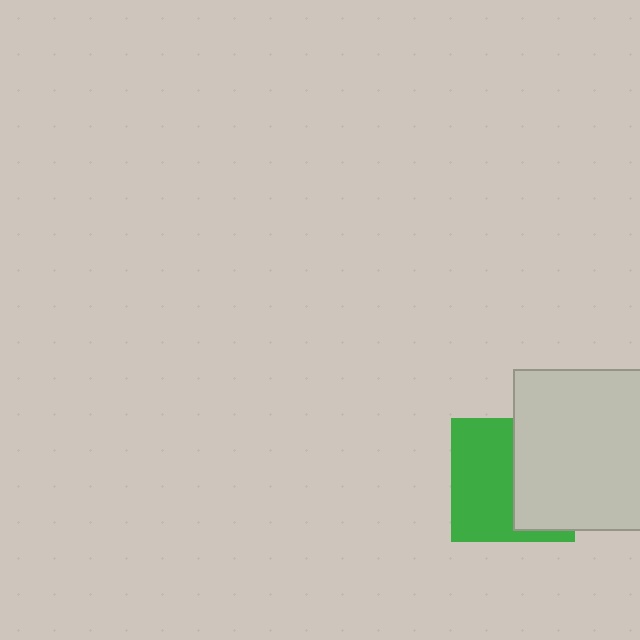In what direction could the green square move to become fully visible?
The green square could move left. That would shift it out from behind the light gray square entirely.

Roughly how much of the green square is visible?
About half of it is visible (roughly 54%).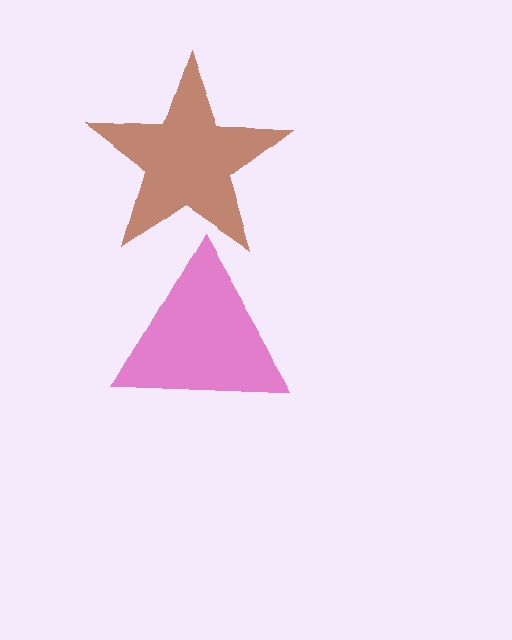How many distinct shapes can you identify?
There are 2 distinct shapes: a brown star, a magenta triangle.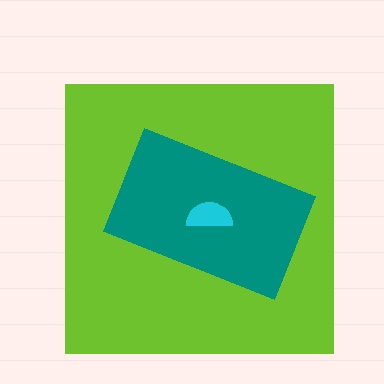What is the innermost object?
The cyan semicircle.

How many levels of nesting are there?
3.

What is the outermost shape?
The lime square.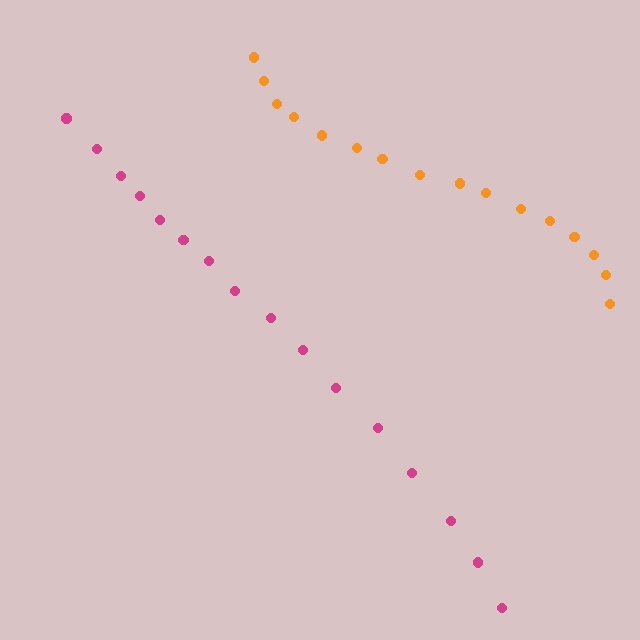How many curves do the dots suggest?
There are 2 distinct paths.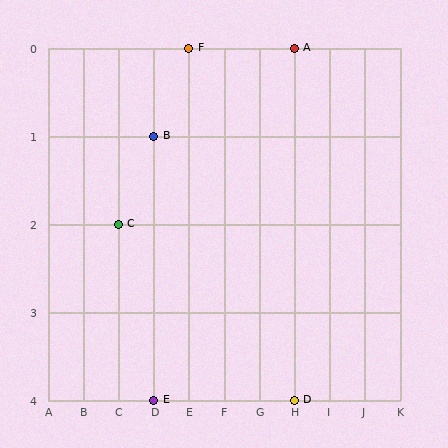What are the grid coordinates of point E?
Point E is at grid coordinates (D, 4).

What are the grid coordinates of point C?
Point C is at grid coordinates (C, 2).